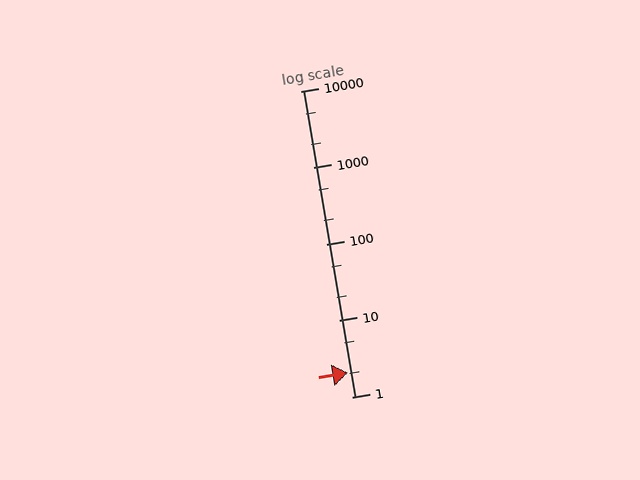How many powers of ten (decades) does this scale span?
The scale spans 4 decades, from 1 to 10000.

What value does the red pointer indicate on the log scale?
The pointer indicates approximately 2.1.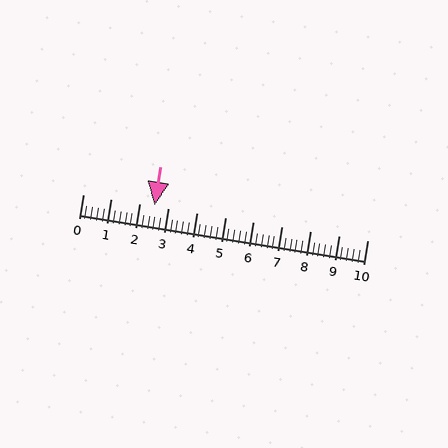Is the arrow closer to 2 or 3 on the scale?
The arrow is closer to 3.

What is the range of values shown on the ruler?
The ruler shows values from 0 to 10.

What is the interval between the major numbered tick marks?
The major tick marks are spaced 1 units apart.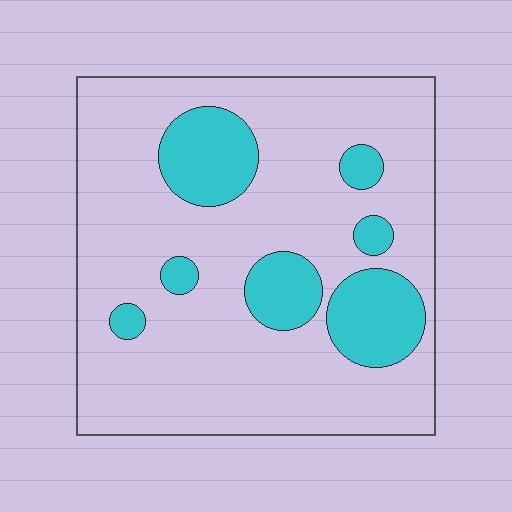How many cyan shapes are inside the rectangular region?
7.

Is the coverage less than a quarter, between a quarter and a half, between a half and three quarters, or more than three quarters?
Less than a quarter.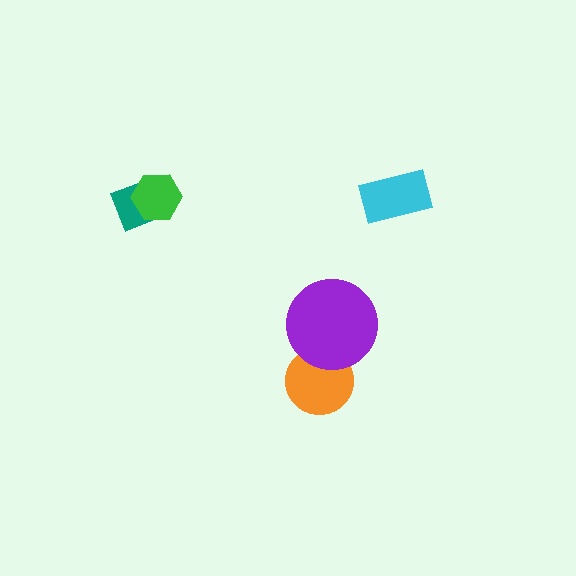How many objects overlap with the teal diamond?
1 object overlaps with the teal diamond.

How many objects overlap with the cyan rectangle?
0 objects overlap with the cyan rectangle.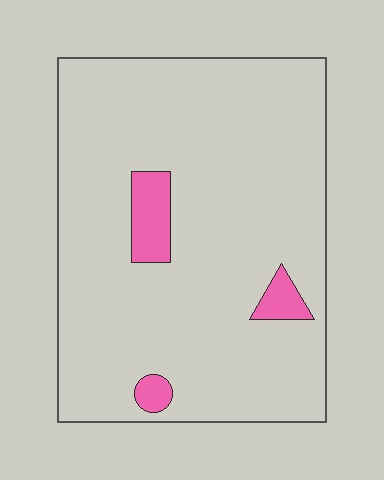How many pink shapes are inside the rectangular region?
3.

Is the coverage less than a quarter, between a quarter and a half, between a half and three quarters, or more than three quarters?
Less than a quarter.